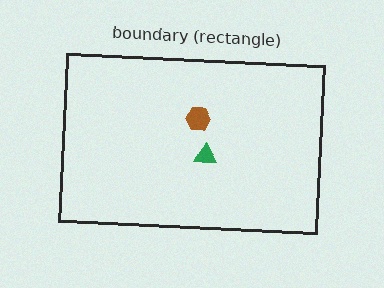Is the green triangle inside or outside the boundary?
Inside.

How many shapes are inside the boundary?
2 inside, 0 outside.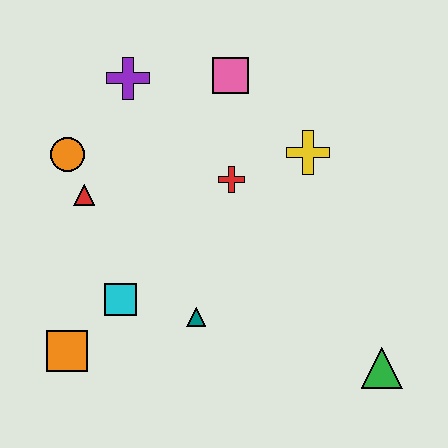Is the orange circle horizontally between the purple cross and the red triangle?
No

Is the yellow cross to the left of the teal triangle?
No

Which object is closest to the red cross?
The yellow cross is closest to the red cross.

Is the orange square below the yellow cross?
Yes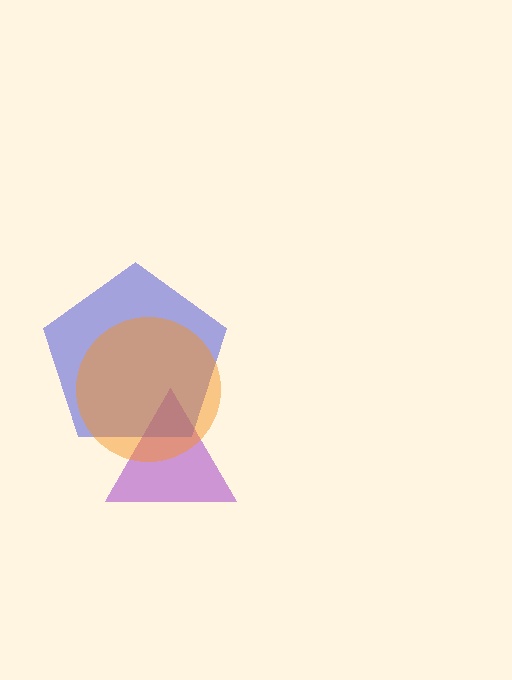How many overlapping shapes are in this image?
There are 3 overlapping shapes in the image.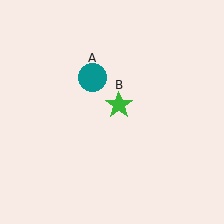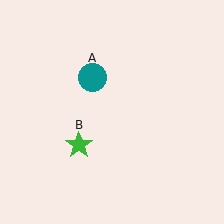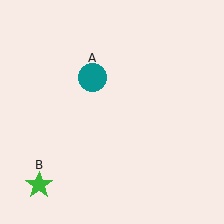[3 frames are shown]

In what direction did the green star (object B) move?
The green star (object B) moved down and to the left.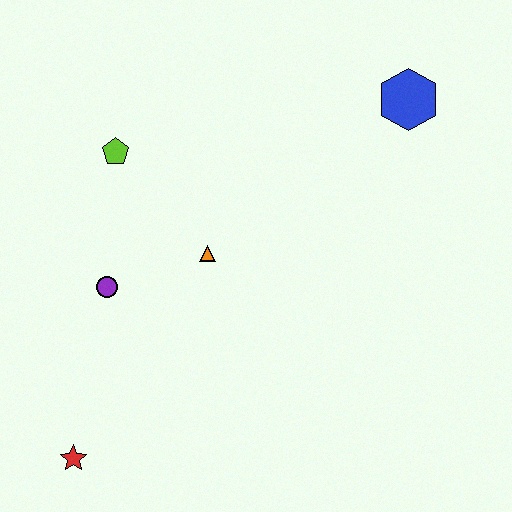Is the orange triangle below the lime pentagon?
Yes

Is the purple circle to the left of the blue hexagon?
Yes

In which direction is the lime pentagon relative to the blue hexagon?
The lime pentagon is to the left of the blue hexagon.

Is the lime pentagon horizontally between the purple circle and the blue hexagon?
Yes